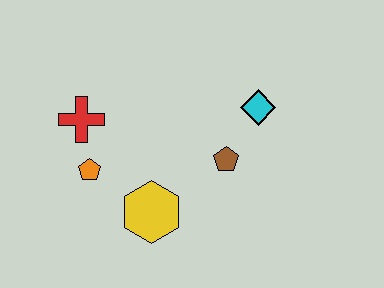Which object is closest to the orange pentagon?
The red cross is closest to the orange pentagon.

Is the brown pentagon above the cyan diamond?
No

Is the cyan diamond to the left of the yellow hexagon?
No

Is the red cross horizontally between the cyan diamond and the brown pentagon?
No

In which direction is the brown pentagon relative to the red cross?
The brown pentagon is to the right of the red cross.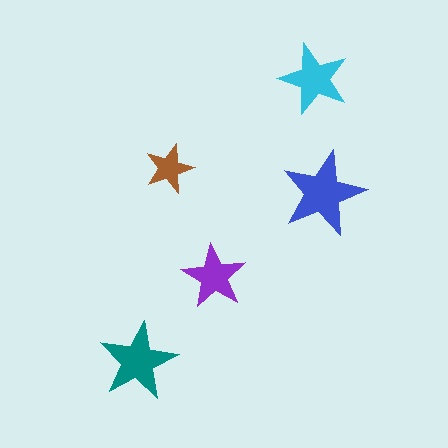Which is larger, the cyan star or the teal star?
The teal one.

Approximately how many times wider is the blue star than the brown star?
About 1.5 times wider.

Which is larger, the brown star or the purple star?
The purple one.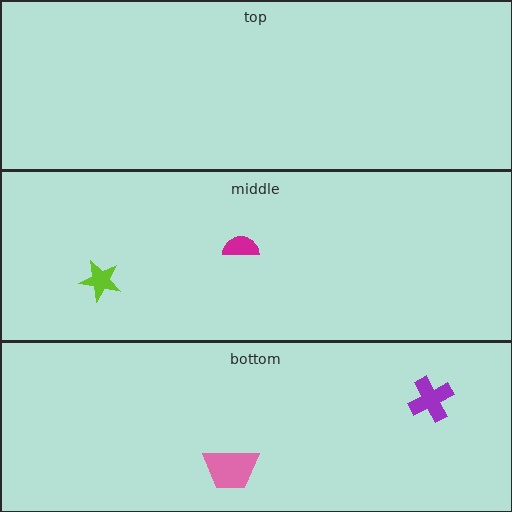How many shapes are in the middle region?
2.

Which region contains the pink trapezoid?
The bottom region.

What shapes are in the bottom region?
The pink trapezoid, the purple cross.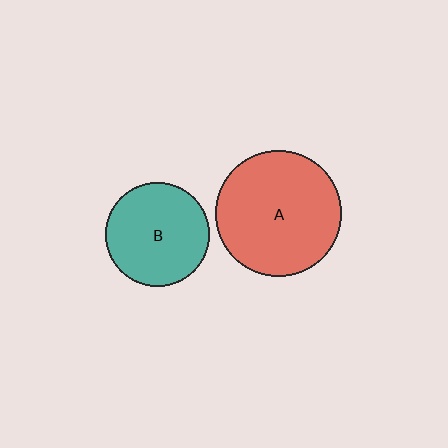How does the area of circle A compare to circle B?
Approximately 1.5 times.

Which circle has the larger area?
Circle A (red).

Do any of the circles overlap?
No, none of the circles overlap.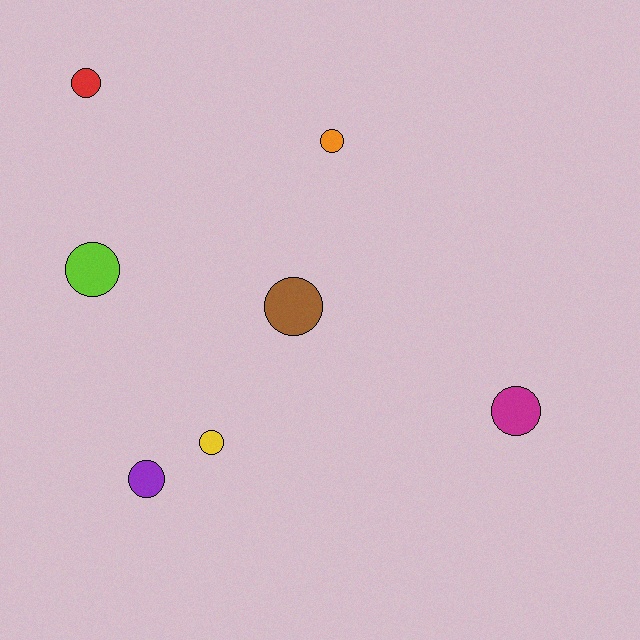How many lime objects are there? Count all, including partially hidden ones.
There is 1 lime object.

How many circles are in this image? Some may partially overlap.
There are 7 circles.